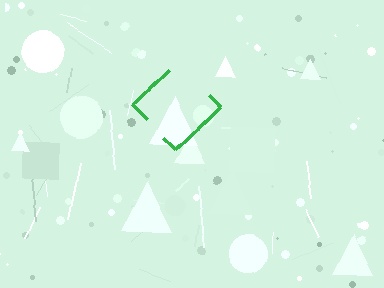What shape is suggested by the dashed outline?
The dashed outline suggests a diamond.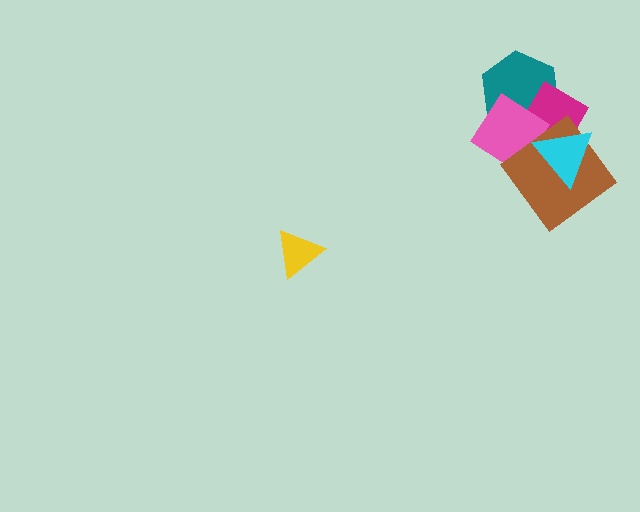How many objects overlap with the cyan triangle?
3 objects overlap with the cyan triangle.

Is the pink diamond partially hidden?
Yes, it is partially covered by another shape.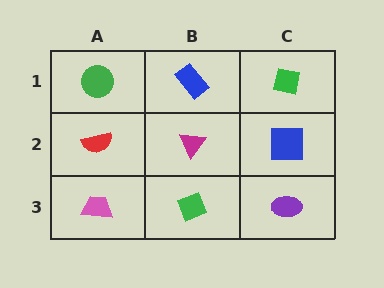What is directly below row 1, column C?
A blue square.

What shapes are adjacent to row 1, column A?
A red semicircle (row 2, column A), a blue rectangle (row 1, column B).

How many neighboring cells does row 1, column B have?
3.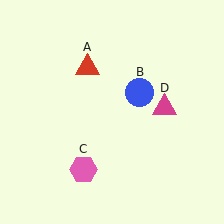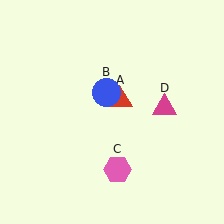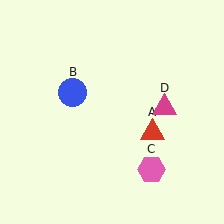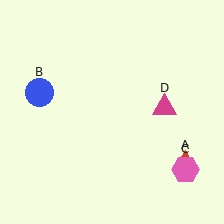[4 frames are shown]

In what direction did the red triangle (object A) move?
The red triangle (object A) moved down and to the right.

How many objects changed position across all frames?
3 objects changed position: red triangle (object A), blue circle (object B), pink hexagon (object C).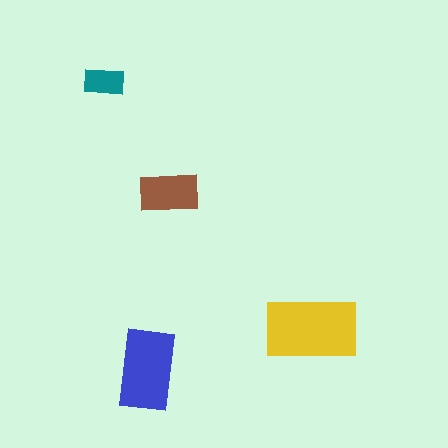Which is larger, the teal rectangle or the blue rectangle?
The blue one.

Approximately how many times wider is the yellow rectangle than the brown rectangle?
About 1.5 times wider.